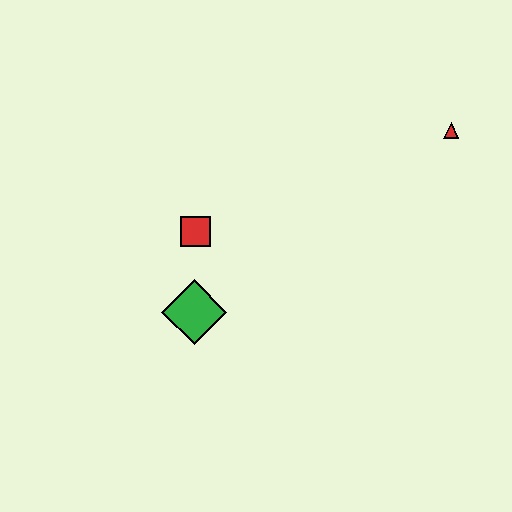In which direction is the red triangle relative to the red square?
The red triangle is to the right of the red square.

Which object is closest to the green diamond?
The red square is closest to the green diamond.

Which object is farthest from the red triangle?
The green diamond is farthest from the red triangle.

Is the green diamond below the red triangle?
Yes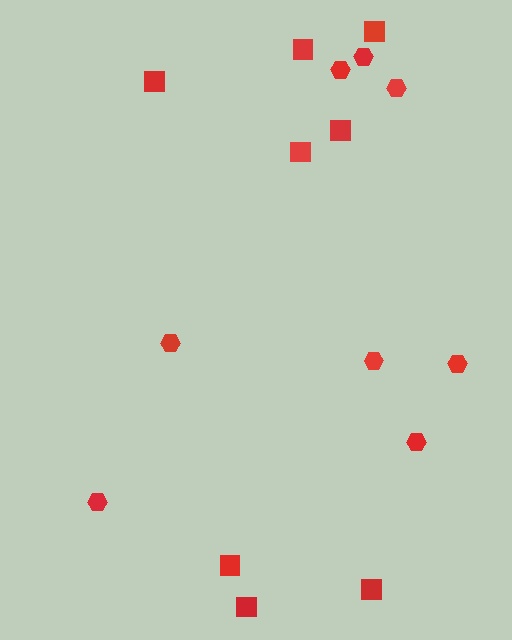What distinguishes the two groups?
There are 2 groups: one group of squares (8) and one group of hexagons (8).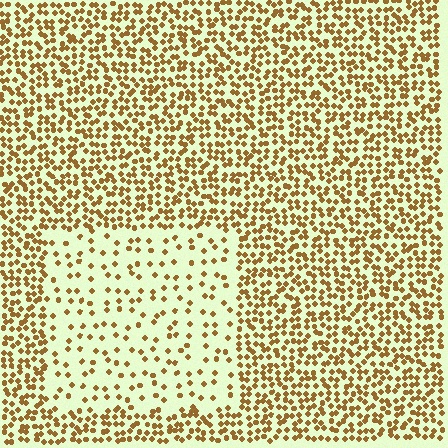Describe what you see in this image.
The image contains small brown elements arranged at two different densities. A rectangle-shaped region is visible where the elements are less densely packed than the surrounding area.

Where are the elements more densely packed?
The elements are more densely packed outside the rectangle boundary.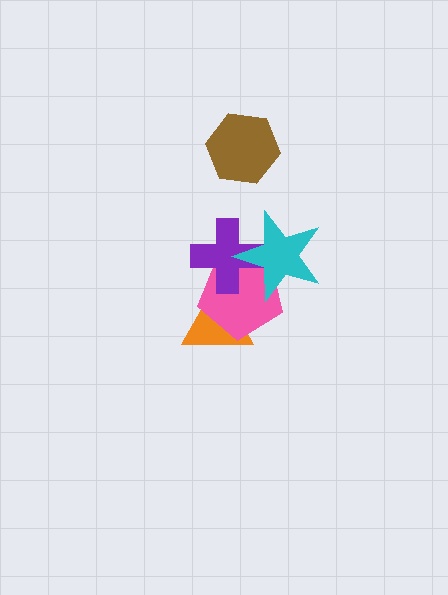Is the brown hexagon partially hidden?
No, no other shape covers it.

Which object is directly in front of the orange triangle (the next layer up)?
The pink pentagon is directly in front of the orange triangle.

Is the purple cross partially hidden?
Yes, it is partially covered by another shape.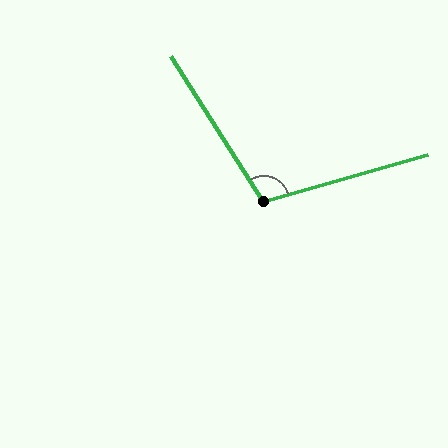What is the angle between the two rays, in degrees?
Approximately 107 degrees.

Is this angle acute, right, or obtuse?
It is obtuse.